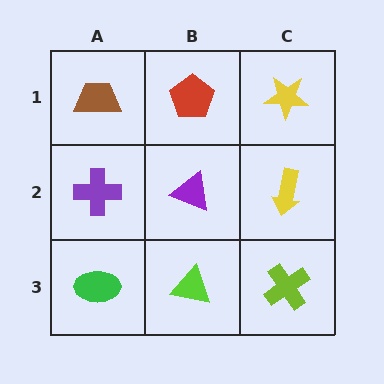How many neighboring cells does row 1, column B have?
3.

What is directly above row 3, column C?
A yellow arrow.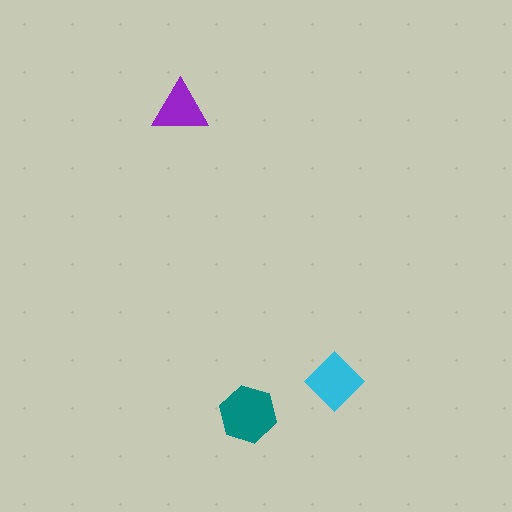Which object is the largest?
The teal hexagon.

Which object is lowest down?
The teal hexagon is bottommost.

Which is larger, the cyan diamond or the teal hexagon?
The teal hexagon.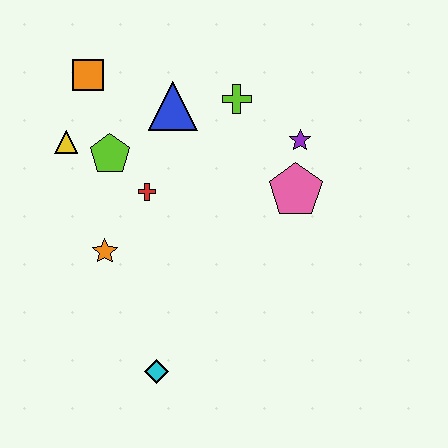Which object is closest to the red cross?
The lime pentagon is closest to the red cross.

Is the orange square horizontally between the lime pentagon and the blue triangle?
No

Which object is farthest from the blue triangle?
The cyan diamond is farthest from the blue triangle.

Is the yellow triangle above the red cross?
Yes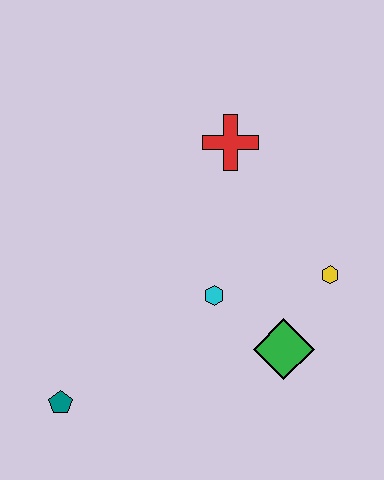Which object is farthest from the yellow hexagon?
The teal pentagon is farthest from the yellow hexagon.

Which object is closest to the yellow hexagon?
The green diamond is closest to the yellow hexagon.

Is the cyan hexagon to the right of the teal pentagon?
Yes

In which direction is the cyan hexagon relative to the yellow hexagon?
The cyan hexagon is to the left of the yellow hexagon.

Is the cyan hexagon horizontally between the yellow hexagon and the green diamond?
No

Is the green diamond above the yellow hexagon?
No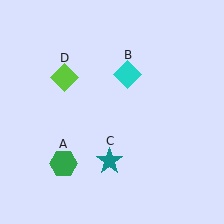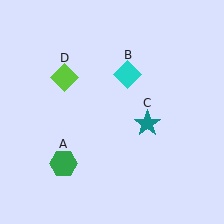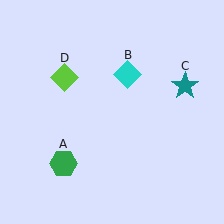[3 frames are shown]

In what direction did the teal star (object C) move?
The teal star (object C) moved up and to the right.